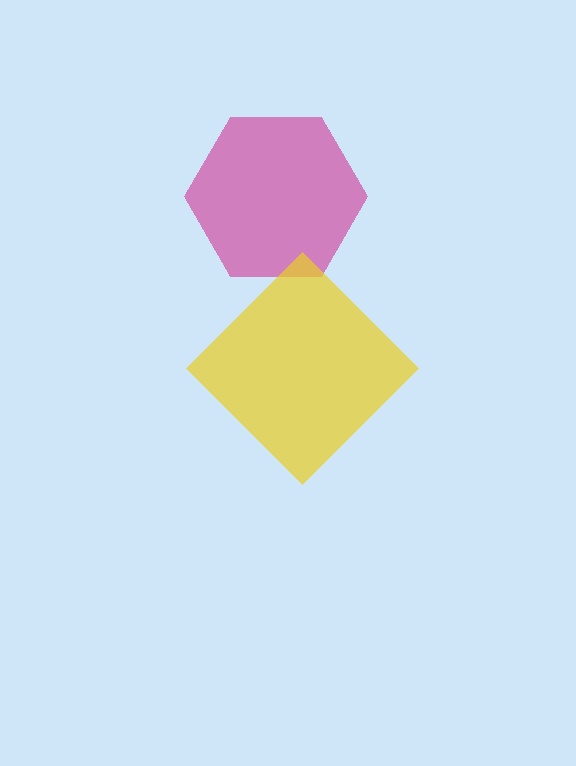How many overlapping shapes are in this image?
There are 2 overlapping shapes in the image.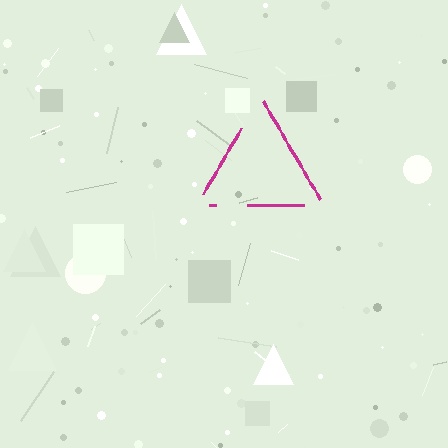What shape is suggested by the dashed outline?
The dashed outline suggests a triangle.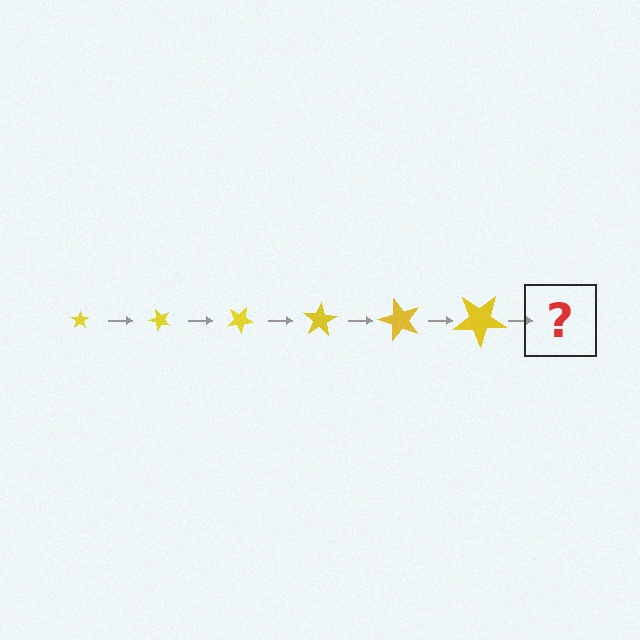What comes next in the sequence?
The next element should be a star, larger than the previous one and rotated 300 degrees from the start.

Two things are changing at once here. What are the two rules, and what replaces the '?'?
The two rules are that the star grows larger each step and it rotates 50 degrees each step. The '?' should be a star, larger than the previous one and rotated 300 degrees from the start.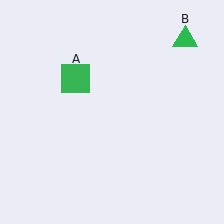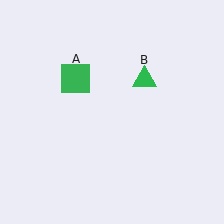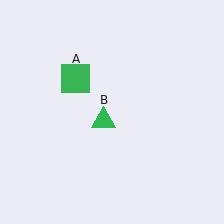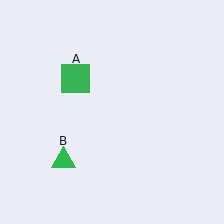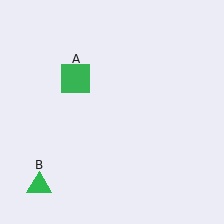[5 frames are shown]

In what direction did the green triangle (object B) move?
The green triangle (object B) moved down and to the left.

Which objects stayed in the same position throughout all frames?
Green square (object A) remained stationary.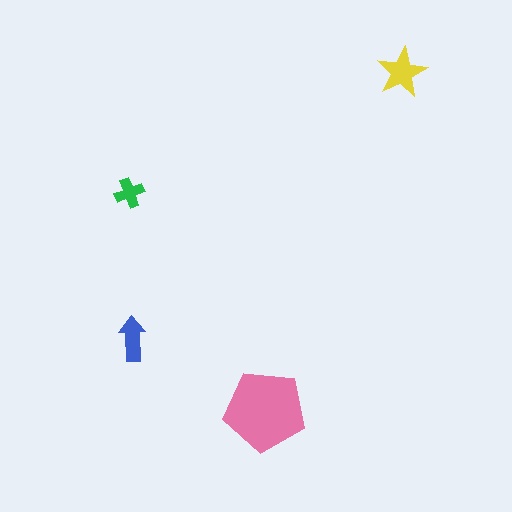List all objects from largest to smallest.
The pink pentagon, the yellow star, the blue arrow, the green cross.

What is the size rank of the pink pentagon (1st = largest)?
1st.